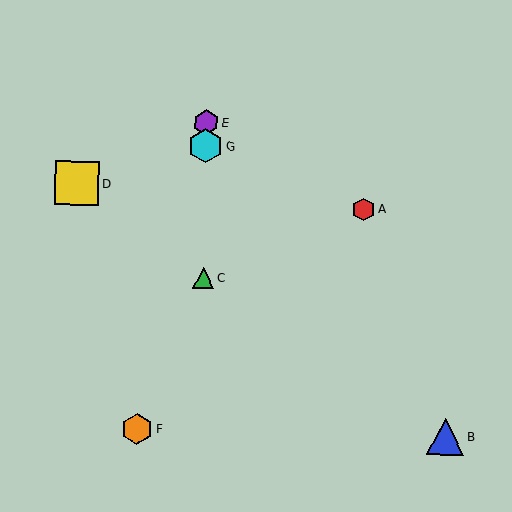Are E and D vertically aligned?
No, E is at x≈206 and D is at x≈77.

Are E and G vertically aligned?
Yes, both are at x≈206.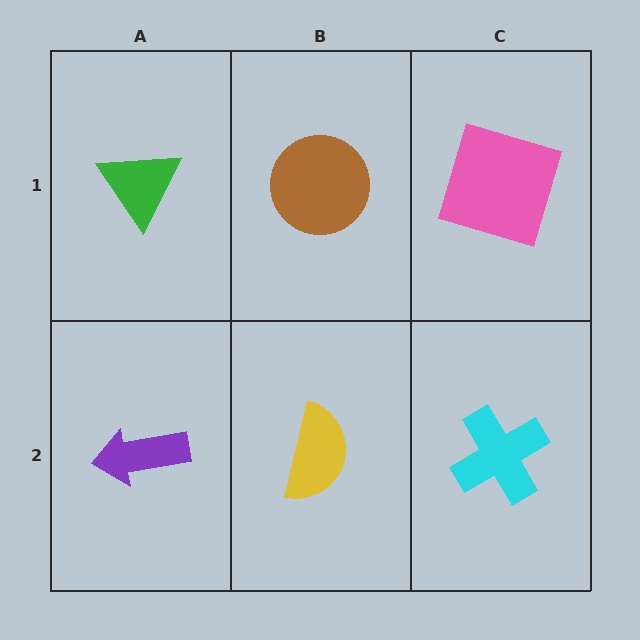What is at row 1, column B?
A brown circle.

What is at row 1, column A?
A green triangle.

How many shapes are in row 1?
3 shapes.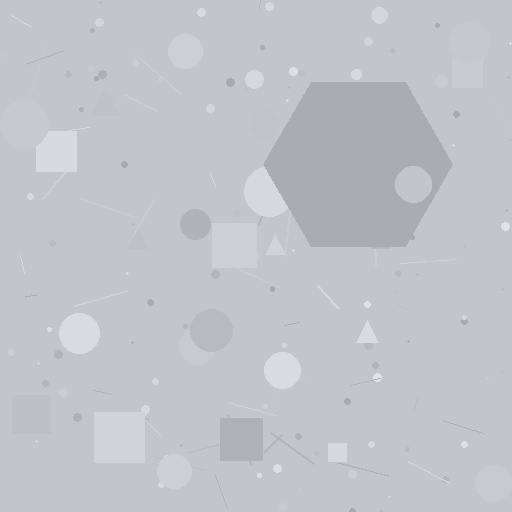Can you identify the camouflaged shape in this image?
The camouflaged shape is a hexagon.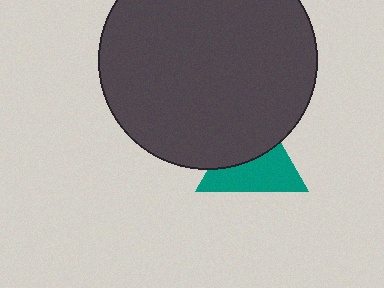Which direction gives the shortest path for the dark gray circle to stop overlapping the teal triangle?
Moving up gives the shortest separation.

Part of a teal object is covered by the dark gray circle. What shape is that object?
It is a triangle.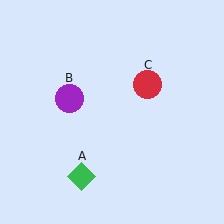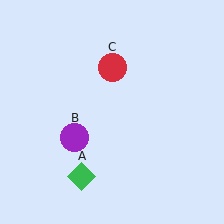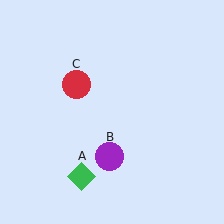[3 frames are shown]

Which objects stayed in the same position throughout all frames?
Green diamond (object A) remained stationary.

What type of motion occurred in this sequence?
The purple circle (object B), red circle (object C) rotated counterclockwise around the center of the scene.